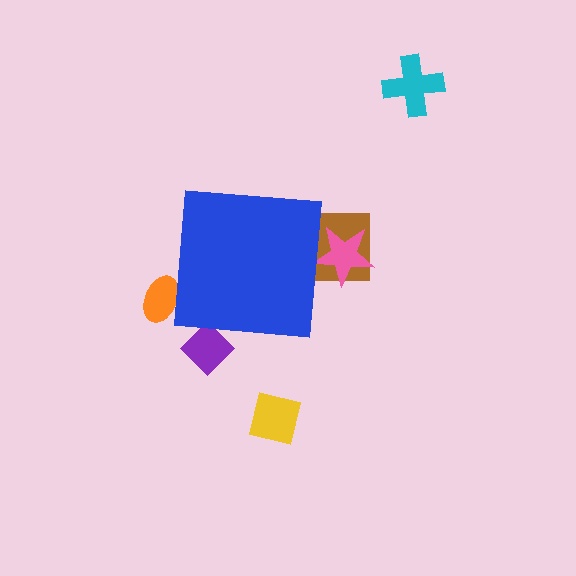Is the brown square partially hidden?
Yes, the brown square is partially hidden behind the blue square.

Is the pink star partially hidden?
Yes, the pink star is partially hidden behind the blue square.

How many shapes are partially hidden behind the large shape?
4 shapes are partially hidden.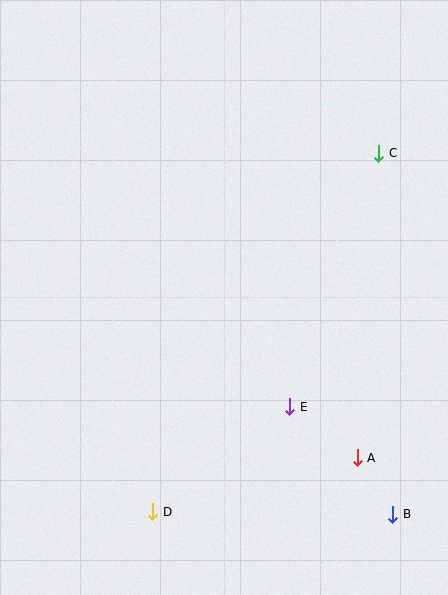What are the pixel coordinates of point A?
Point A is at (357, 458).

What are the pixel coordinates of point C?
Point C is at (379, 153).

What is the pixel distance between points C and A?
The distance between C and A is 306 pixels.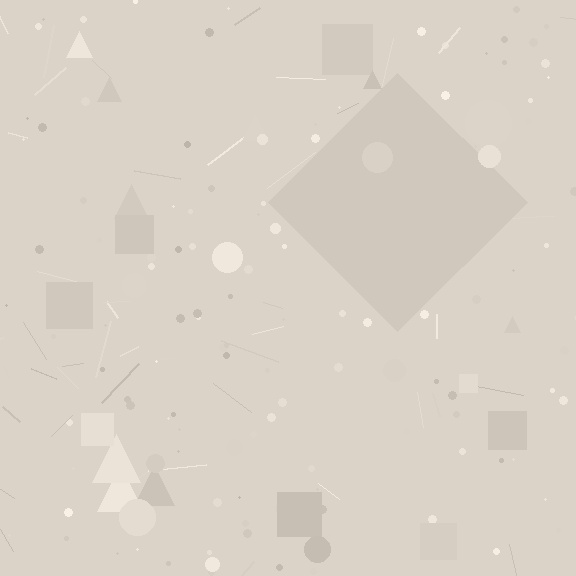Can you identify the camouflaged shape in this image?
The camouflaged shape is a diamond.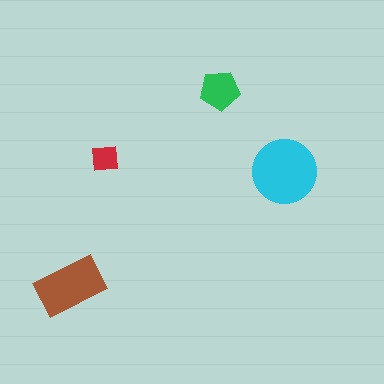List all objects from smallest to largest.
The red square, the green pentagon, the brown rectangle, the cyan circle.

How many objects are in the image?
There are 4 objects in the image.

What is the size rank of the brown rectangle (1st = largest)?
2nd.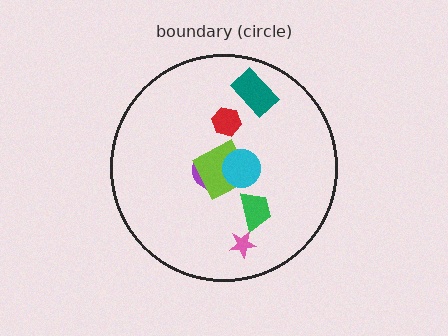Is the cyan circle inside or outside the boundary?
Inside.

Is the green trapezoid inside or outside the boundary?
Inside.